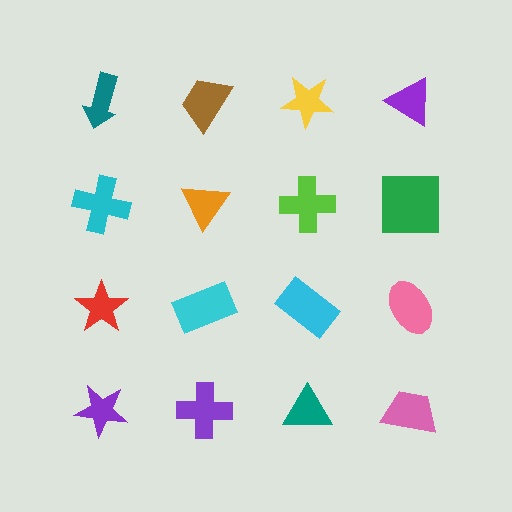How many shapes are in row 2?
4 shapes.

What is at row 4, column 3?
A teal triangle.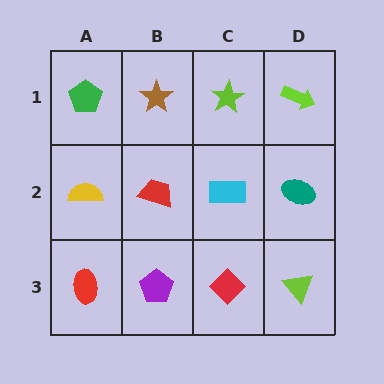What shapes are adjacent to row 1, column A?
A yellow semicircle (row 2, column A), a brown star (row 1, column B).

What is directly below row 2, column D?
A lime triangle.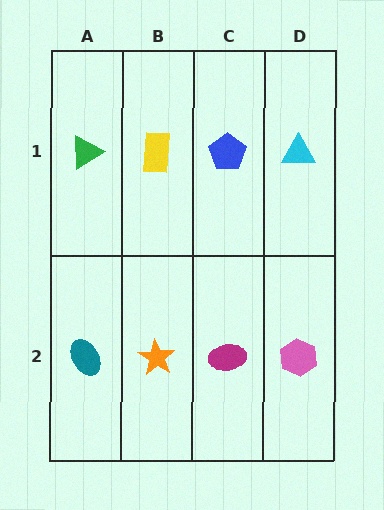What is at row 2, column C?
A magenta ellipse.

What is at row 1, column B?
A yellow rectangle.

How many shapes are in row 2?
4 shapes.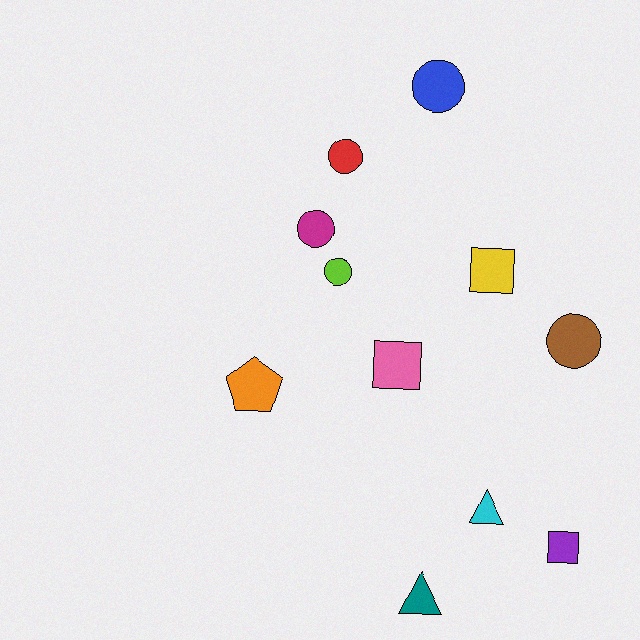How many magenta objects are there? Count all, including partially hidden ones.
There is 1 magenta object.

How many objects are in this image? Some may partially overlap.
There are 11 objects.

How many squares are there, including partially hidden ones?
There are 3 squares.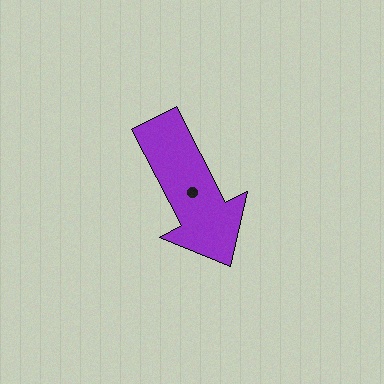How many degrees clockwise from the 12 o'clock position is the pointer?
Approximately 153 degrees.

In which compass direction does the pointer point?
Southeast.